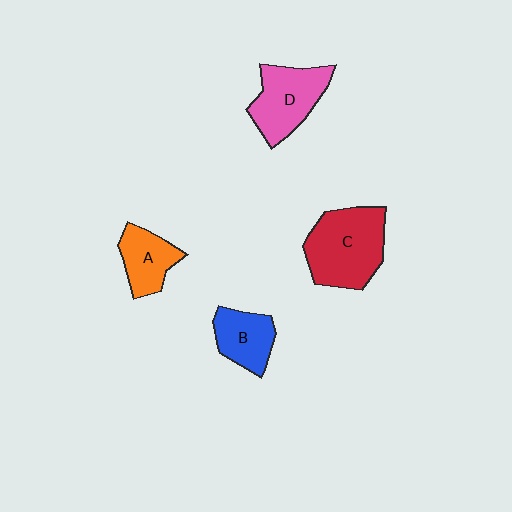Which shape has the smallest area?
Shape A (orange).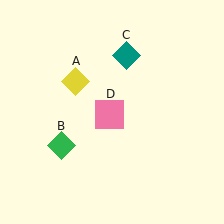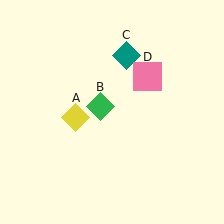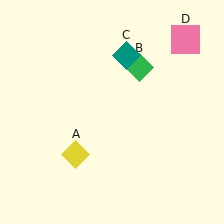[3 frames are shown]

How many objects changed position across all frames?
3 objects changed position: yellow diamond (object A), green diamond (object B), pink square (object D).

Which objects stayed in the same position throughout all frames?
Teal diamond (object C) remained stationary.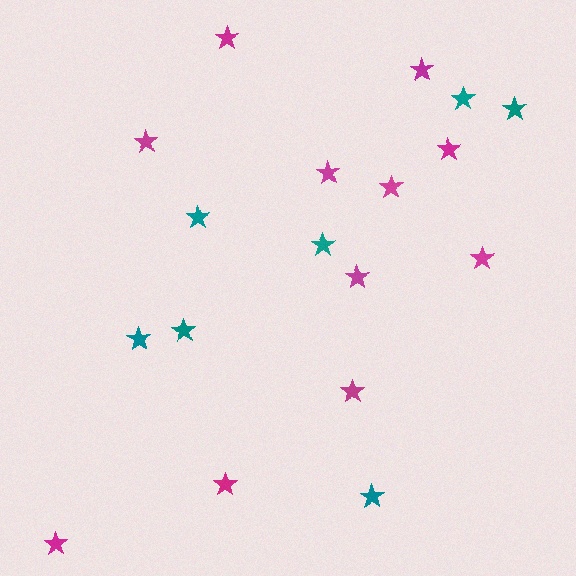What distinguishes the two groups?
There are 2 groups: one group of magenta stars (11) and one group of teal stars (7).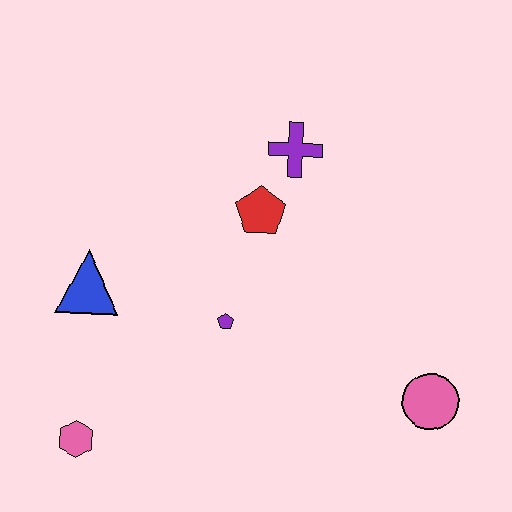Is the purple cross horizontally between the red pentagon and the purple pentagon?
No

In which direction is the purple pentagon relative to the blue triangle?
The purple pentagon is to the right of the blue triangle.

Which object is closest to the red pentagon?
The purple cross is closest to the red pentagon.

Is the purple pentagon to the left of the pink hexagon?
No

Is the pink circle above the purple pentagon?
No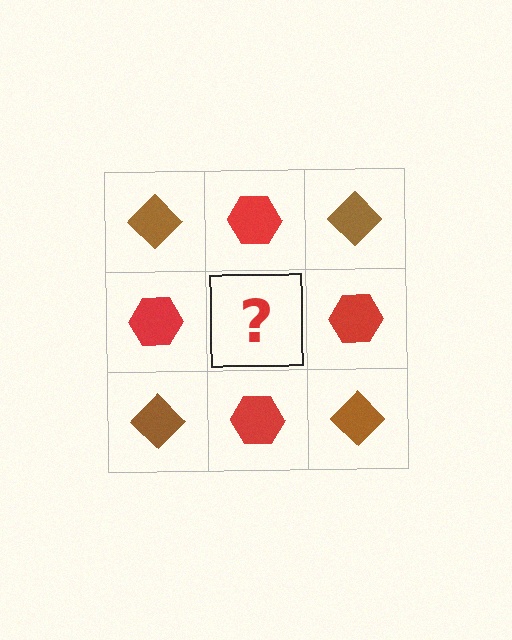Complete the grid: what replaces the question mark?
The question mark should be replaced with a brown diamond.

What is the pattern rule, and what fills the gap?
The rule is that it alternates brown diamond and red hexagon in a checkerboard pattern. The gap should be filled with a brown diamond.